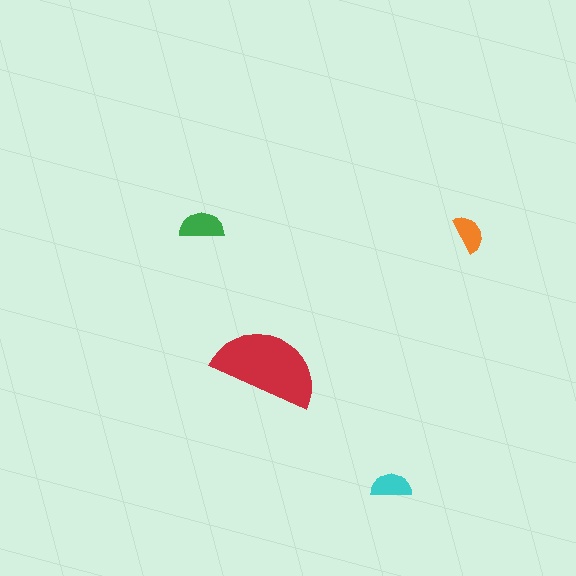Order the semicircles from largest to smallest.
the red one, the green one, the cyan one, the orange one.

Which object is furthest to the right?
The orange semicircle is rightmost.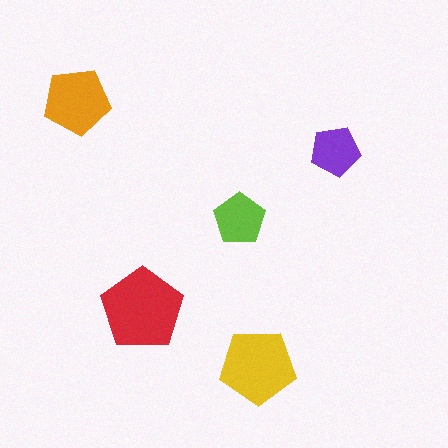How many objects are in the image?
There are 5 objects in the image.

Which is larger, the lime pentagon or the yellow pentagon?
The yellow one.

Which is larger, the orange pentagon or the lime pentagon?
The orange one.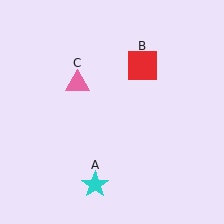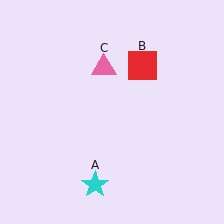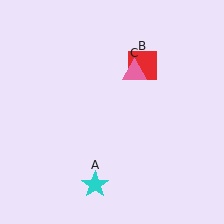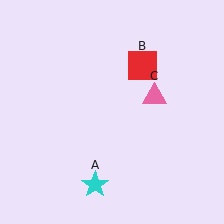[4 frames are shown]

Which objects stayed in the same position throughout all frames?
Cyan star (object A) and red square (object B) remained stationary.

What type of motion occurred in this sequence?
The pink triangle (object C) rotated clockwise around the center of the scene.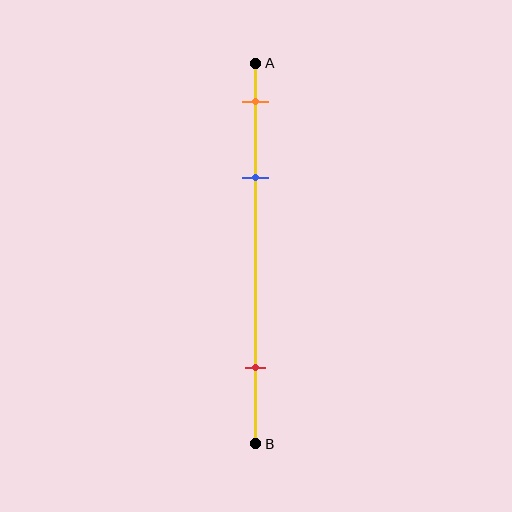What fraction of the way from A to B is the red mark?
The red mark is approximately 80% (0.8) of the way from A to B.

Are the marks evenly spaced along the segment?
No, the marks are not evenly spaced.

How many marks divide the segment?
There are 3 marks dividing the segment.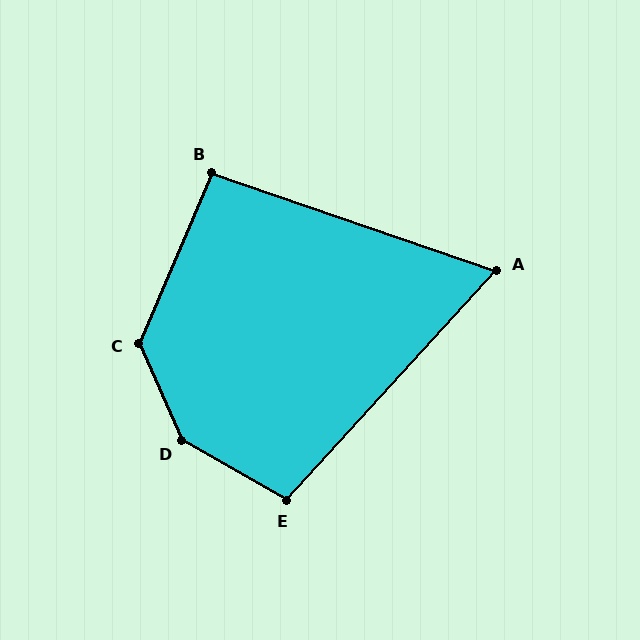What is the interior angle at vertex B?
Approximately 94 degrees (approximately right).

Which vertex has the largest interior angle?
D, at approximately 144 degrees.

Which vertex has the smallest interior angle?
A, at approximately 67 degrees.